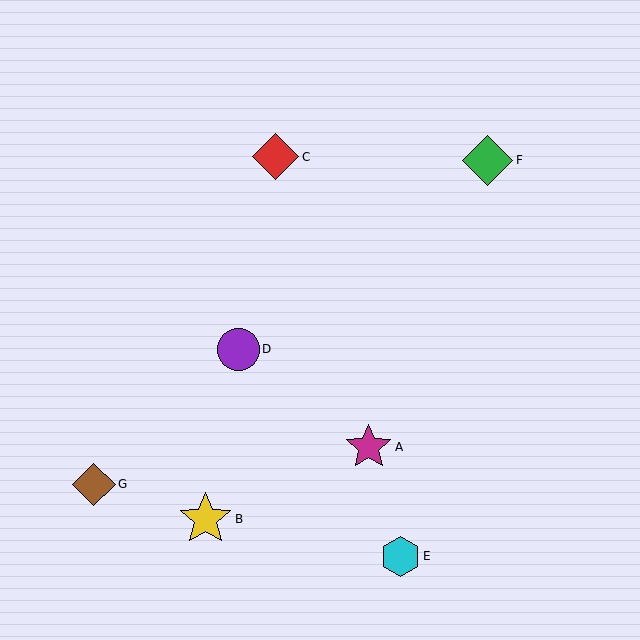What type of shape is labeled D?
Shape D is a purple circle.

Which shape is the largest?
The yellow star (labeled B) is the largest.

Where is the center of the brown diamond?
The center of the brown diamond is at (94, 484).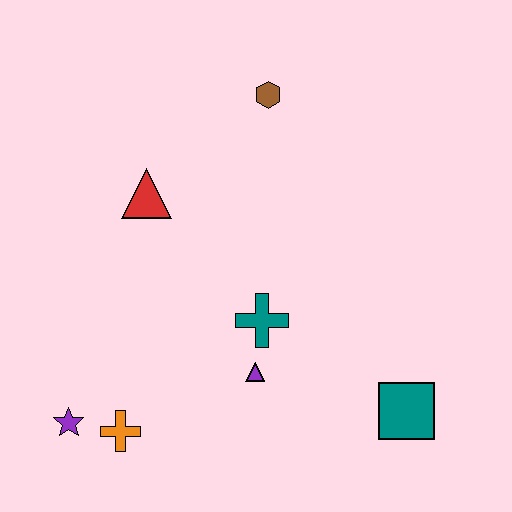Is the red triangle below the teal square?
No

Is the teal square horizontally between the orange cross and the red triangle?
No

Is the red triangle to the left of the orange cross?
No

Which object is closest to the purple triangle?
The teal cross is closest to the purple triangle.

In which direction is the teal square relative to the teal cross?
The teal square is to the right of the teal cross.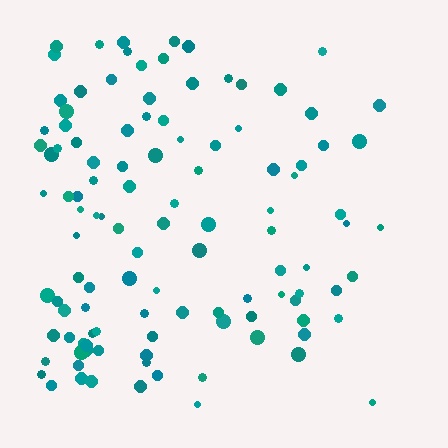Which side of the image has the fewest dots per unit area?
The right.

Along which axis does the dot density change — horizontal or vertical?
Horizontal.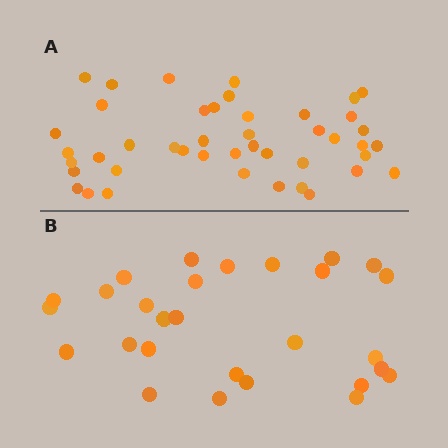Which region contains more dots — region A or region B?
Region A (the top region) has more dots.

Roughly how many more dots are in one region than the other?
Region A has approximately 15 more dots than region B.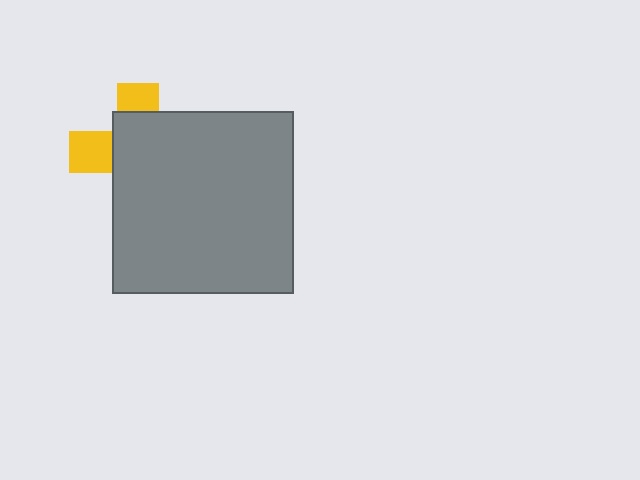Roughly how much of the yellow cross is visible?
A small part of it is visible (roughly 30%).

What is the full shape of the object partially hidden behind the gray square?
The partially hidden object is a yellow cross.